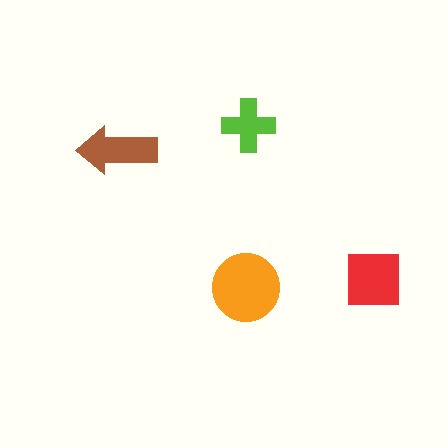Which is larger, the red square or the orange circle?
The orange circle.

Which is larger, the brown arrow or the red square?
The red square.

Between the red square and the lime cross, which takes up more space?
The red square.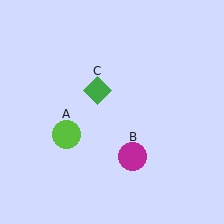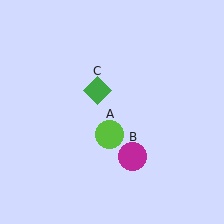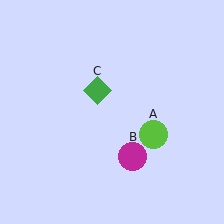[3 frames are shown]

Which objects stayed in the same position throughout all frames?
Magenta circle (object B) and green diamond (object C) remained stationary.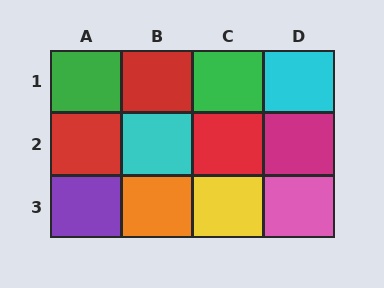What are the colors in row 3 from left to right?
Purple, orange, yellow, pink.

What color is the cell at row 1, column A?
Green.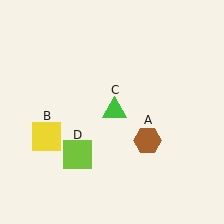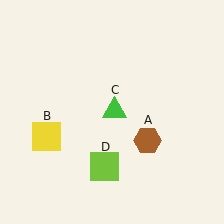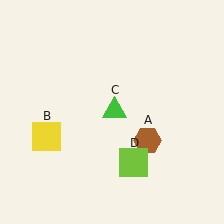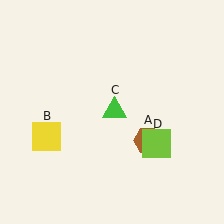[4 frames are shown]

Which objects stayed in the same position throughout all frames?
Brown hexagon (object A) and yellow square (object B) and green triangle (object C) remained stationary.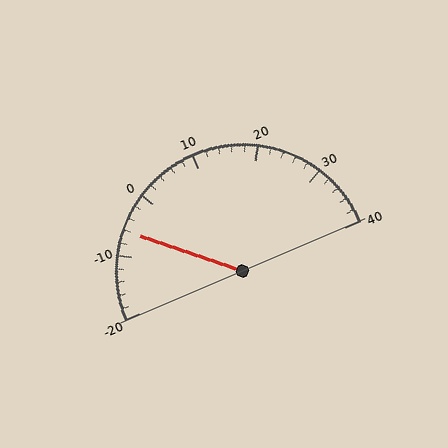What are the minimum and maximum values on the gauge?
The gauge ranges from -20 to 40.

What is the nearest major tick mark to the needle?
The nearest major tick mark is -10.